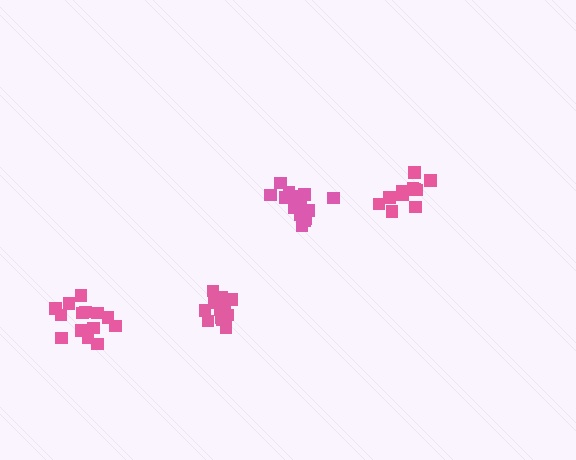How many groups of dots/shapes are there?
There are 4 groups.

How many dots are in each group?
Group 1: 16 dots, Group 2: 14 dots, Group 3: 11 dots, Group 4: 13 dots (54 total).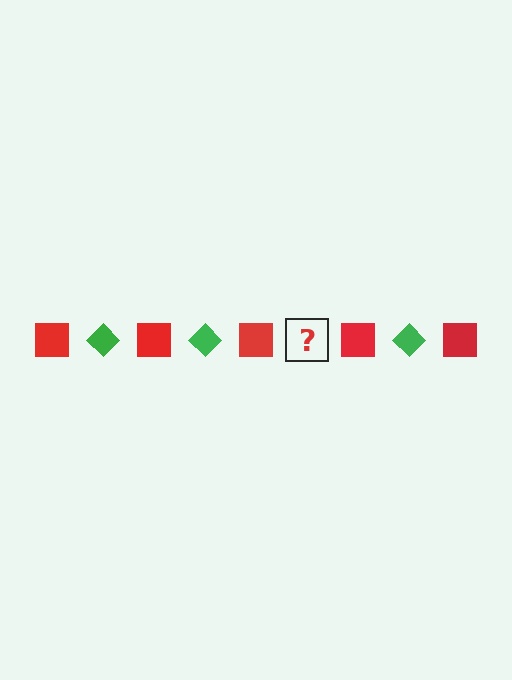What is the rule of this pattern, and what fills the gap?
The rule is that the pattern alternates between red square and green diamond. The gap should be filled with a green diamond.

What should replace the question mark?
The question mark should be replaced with a green diamond.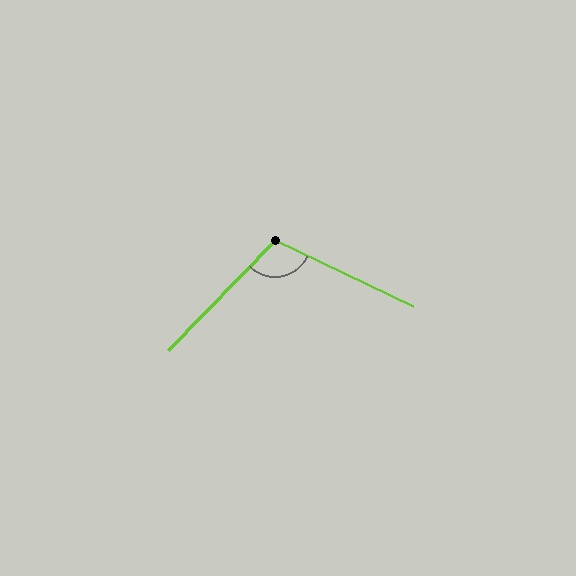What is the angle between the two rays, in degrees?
Approximately 109 degrees.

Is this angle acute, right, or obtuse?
It is obtuse.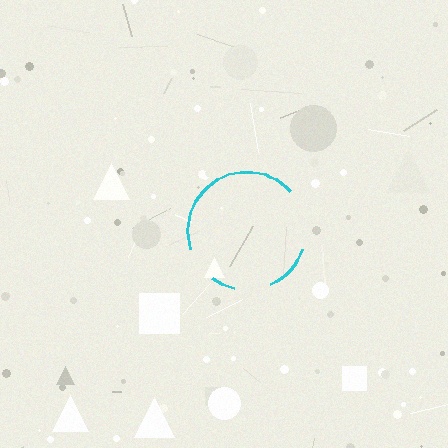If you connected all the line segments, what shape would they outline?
They would outline a circle.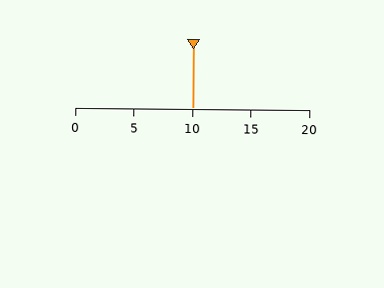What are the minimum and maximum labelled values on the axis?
The axis runs from 0 to 20.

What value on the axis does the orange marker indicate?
The marker indicates approximately 10.